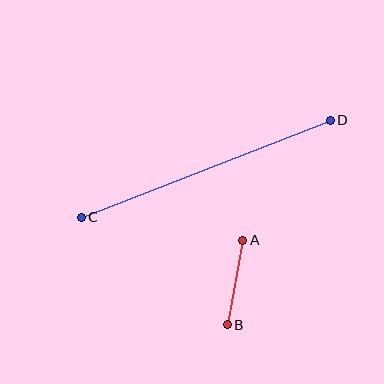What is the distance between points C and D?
The distance is approximately 267 pixels.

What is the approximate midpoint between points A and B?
The midpoint is at approximately (235, 283) pixels.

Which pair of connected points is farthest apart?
Points C and D are farthest apart.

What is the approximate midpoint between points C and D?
The midpoint is at approximately (206, 169) pixels.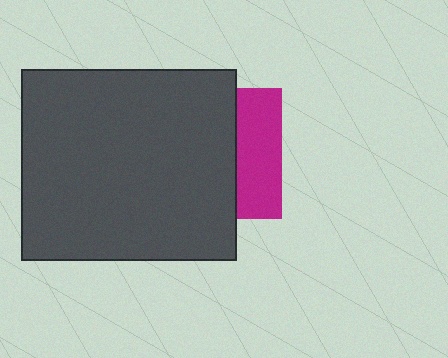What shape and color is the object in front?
The object in front is a dark gray rectangle.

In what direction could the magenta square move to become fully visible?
The magenta square could move right. That would shift it out from behind the dark gray rectangle entirely.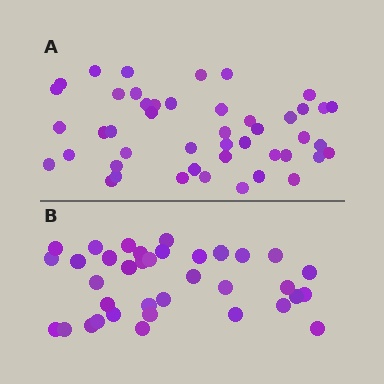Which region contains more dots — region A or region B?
Region A (the top region) has more dots.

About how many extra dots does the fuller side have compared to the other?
Region A has roughly 10 or so more dots than region B.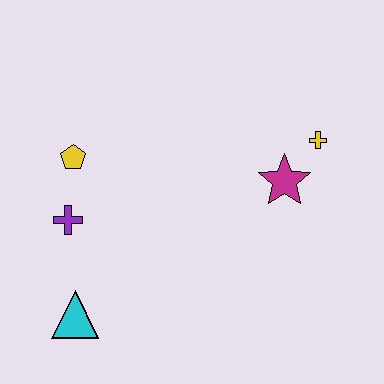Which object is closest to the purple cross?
The yellow pentagon is closest to the purple cross.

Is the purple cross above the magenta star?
No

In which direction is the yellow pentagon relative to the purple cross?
The yellow pentagon is above the purple cross.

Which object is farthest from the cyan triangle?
The yellow cross is farthest from the cyan triangle.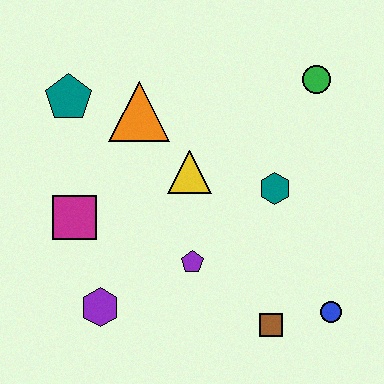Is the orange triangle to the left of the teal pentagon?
No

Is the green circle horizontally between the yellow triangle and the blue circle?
Yes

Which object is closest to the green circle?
The teal hexagon is closest to the green circle.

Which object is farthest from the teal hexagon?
The teal pentagon is farthest from the teal hexagon.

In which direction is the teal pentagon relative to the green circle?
The teal pentagon is to the left of the green circle.